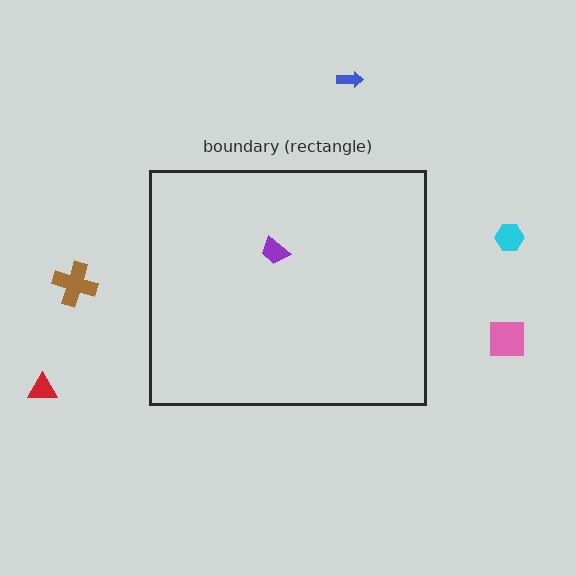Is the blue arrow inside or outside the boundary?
Outside.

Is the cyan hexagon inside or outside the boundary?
Outside.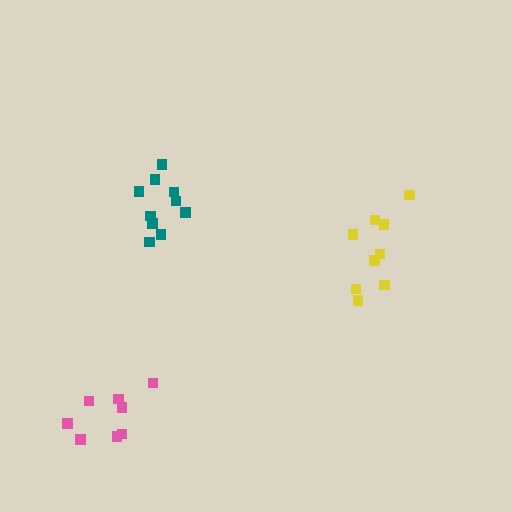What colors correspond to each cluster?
The clusters are colored: teal, pink, yellow.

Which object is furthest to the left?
The pink cluster is leftmost.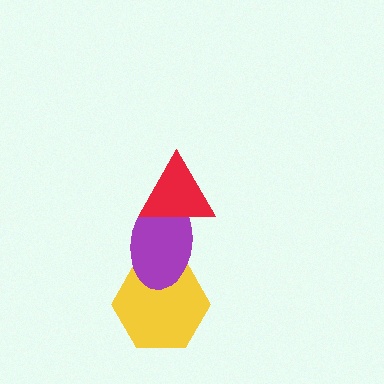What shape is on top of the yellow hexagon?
The purple ellipse is on top of the yellow hexagon.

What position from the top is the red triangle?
The red triangle is 1st from the top.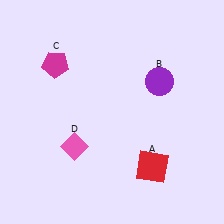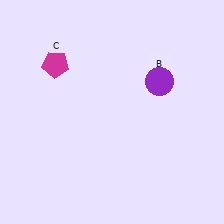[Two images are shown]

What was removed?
The pink diamond (D), the red square (A) were removed in Image 2.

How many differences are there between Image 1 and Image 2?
There are 2 differences between the two images.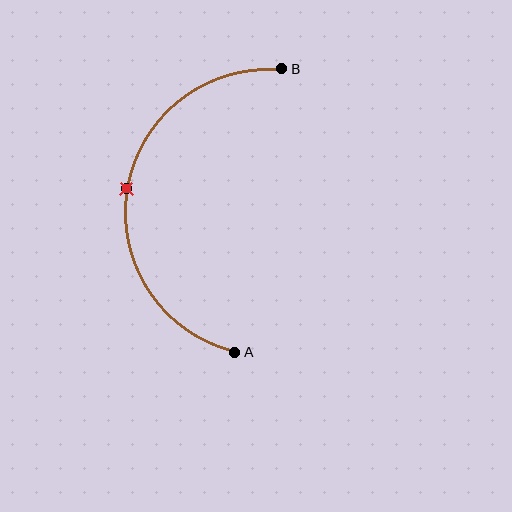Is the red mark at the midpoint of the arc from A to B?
Yes. The red mark lies on the arc at equal arc-length from both A and B — it is the arc midpoint.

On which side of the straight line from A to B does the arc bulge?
The arc bulges to the left of the straight line connecting A and B.